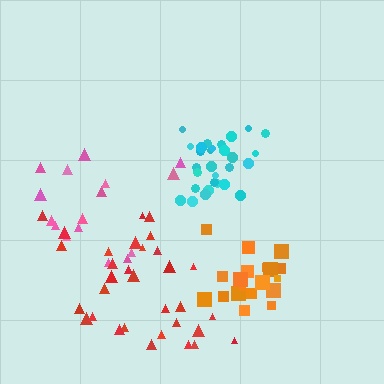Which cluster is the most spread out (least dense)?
Pink.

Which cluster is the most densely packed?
Cyan.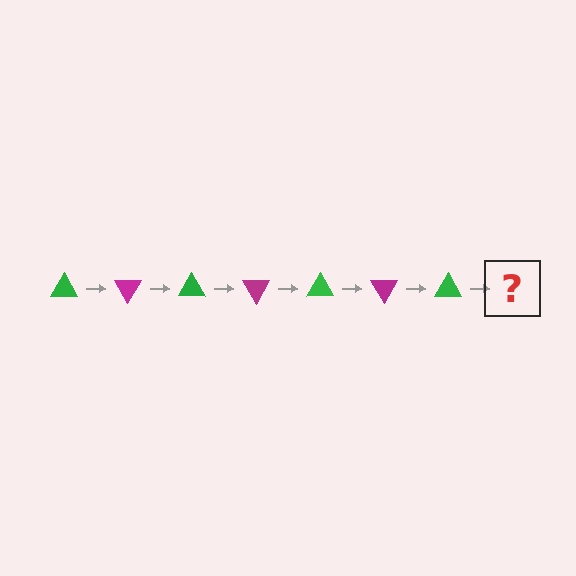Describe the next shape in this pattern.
It should be a magenta triangle, rotated 420 degrees from the start.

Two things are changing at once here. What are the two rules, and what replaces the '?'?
The two rules are that it rotates 60 degrees each step and the color cycles through green and magenta. The '?' should be a magenta triangle, rotated 420 degrees from the start.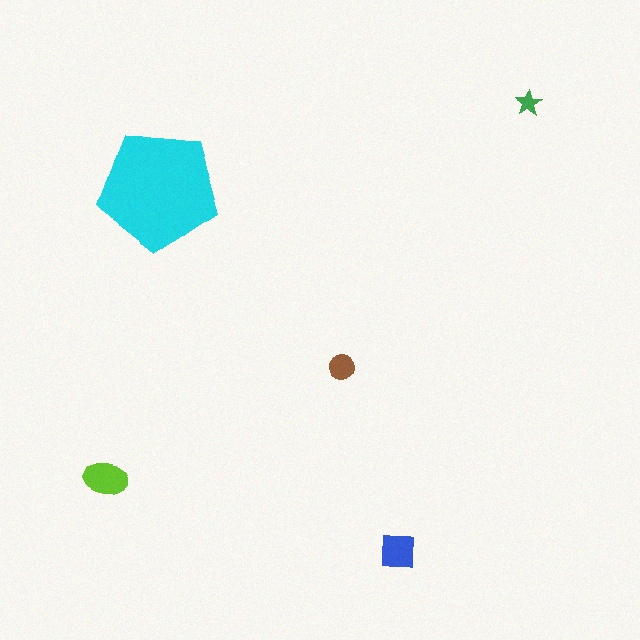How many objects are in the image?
There are 5 objects in the image.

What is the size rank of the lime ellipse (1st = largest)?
2nd.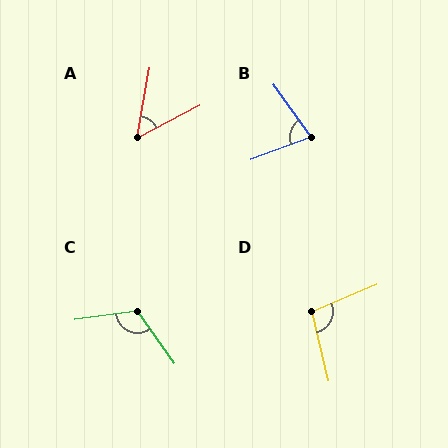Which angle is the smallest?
A, at approximately 53 degrees.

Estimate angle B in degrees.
Approximately 75 degrees.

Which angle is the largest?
C, at approximately 118 degrees.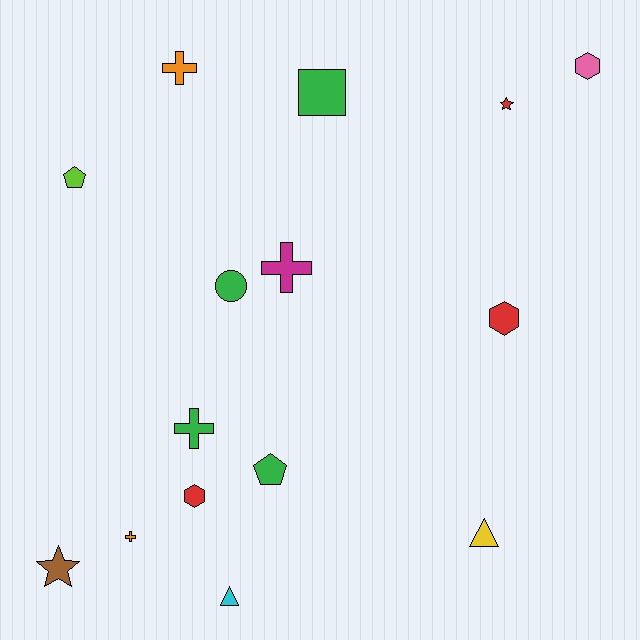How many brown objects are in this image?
There is 1 brown object.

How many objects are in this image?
There are 15 objects.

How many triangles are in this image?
There are 2 triangles.